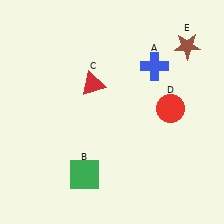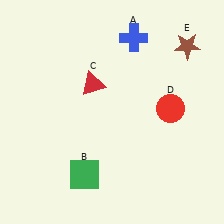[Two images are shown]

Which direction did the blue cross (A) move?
The blue cross (A) moved up.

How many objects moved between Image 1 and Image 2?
1 object moved between the two images.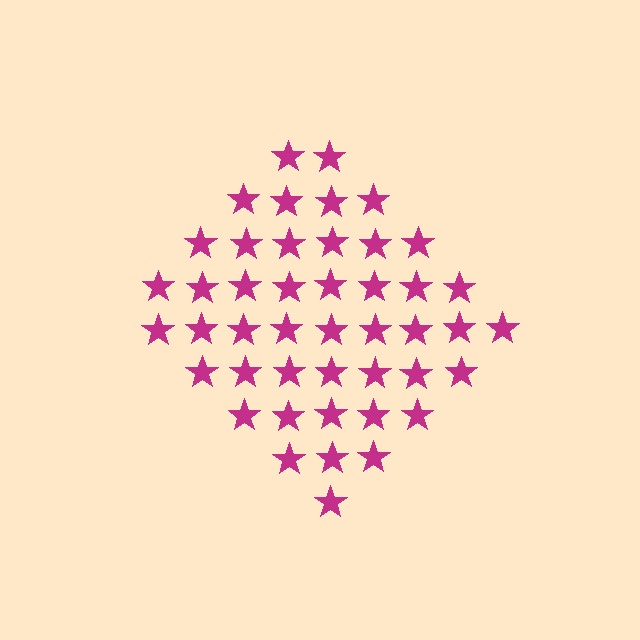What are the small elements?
The small elements are stars.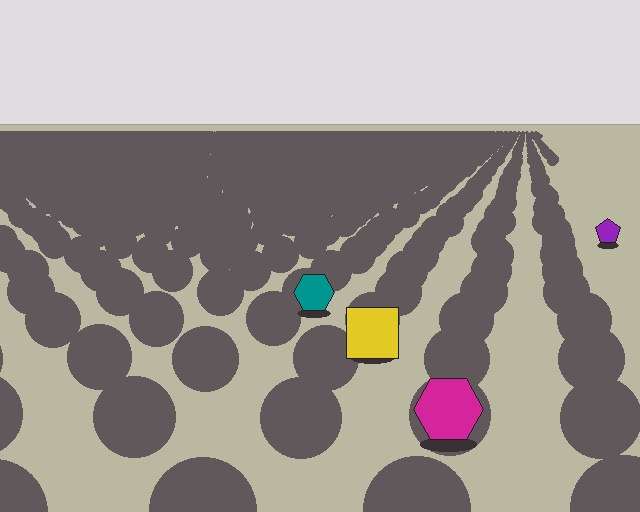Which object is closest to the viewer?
The magenta hexagon is closest. The texture marks near it are larger and more spread out.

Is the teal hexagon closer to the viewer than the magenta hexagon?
No. The magenta hexagon is closer — you can tell from the texture gradient: the ground texture is coarser near it.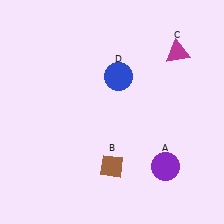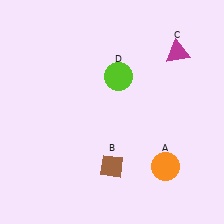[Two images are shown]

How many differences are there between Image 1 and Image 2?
There are 2 differences between the two images.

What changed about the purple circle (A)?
In Image 1, A is purple. In Image 2, it changed to orange.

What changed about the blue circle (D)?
In Image 1, D is blue. In Image 2, it changed to lime.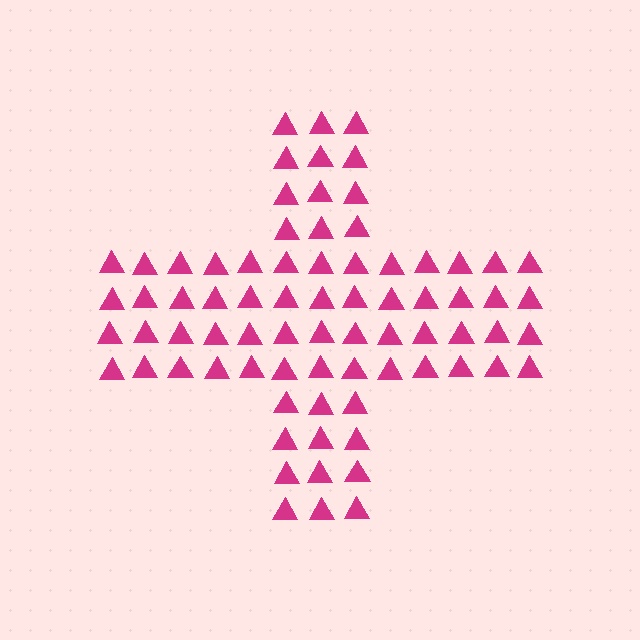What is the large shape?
The large shape is a cross.